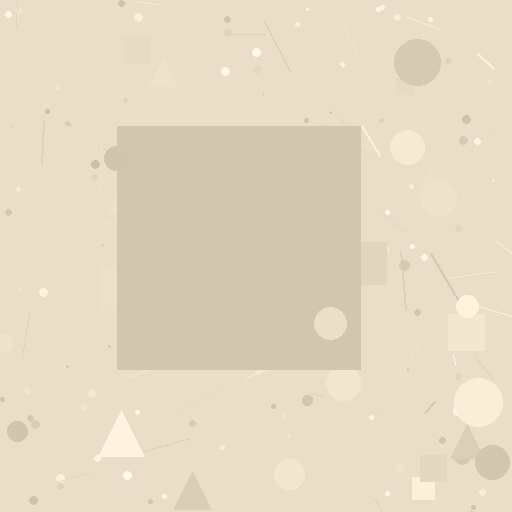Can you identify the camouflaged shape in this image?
The camouflaged shape is a square.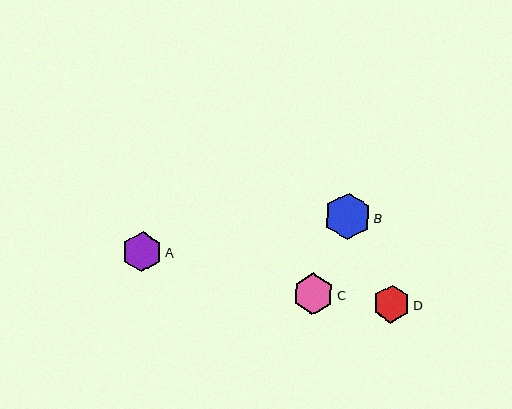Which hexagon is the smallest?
Hexagon D is the smallest with a size of approximately 38 pixels.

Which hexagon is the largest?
Hexagon B is the largest with a size of approximately 47 pixels.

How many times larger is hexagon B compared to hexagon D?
Hexagon B is approximately 1.2 times the size of hexagon D.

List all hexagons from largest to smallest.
From largest to smallest: B, C, A, D.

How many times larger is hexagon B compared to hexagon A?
Hexagon B is approximately 1.2 times the size of hexagon A.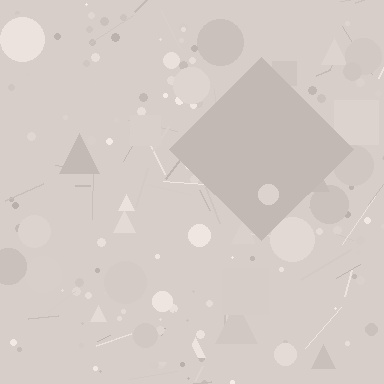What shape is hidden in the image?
A diamond is hidden in the image.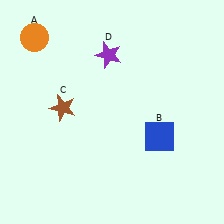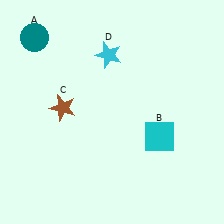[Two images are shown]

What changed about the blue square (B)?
In Image 1, B is blue. In Image 2, it changed to cyan.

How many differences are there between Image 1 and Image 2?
There are 3 differences between the two images.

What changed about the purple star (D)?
In Image 1, D is purple. In Image 2, it changed to cyan.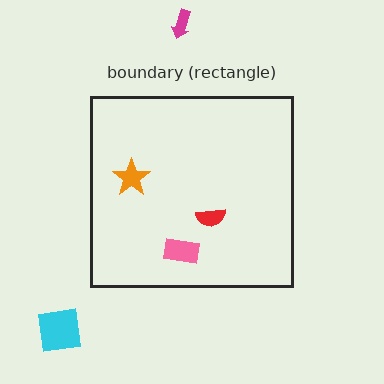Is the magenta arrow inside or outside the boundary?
Outside.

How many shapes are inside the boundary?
3 inside, 2 outside.